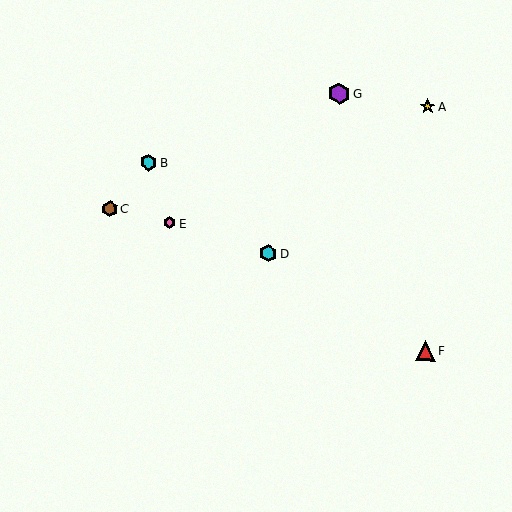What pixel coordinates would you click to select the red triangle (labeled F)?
Click at (426, 351) to select the red triangle F.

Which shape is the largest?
The purple hexagon (labeled G) is the largest.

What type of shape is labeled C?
Shape C is a brown hexagon.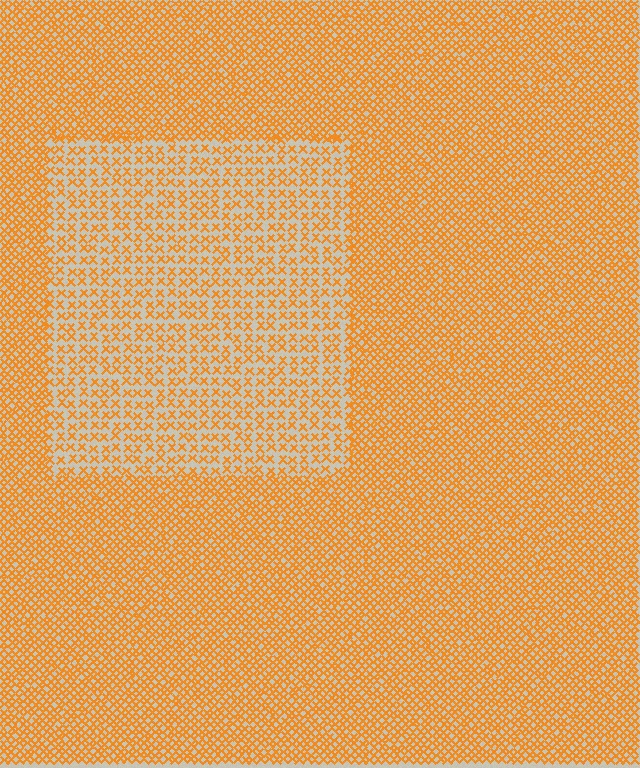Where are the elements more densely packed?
The elements are more densely packed outside the rectangle boundary.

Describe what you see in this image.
The image contains small orange elements arranged at two different densities. A rectangle-shaped region is visible where the elements are less densely packed than the surrounding area.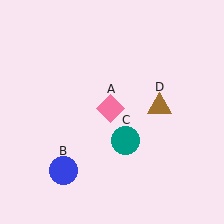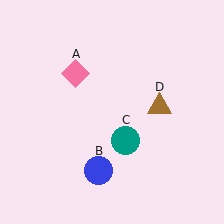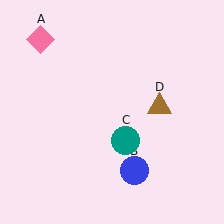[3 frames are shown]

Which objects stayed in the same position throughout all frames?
Teal circle (object C) and brown triangle (object D) remained stationary.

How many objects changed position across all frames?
2 objects changed position: pink diamond (object A), blue circle (object B).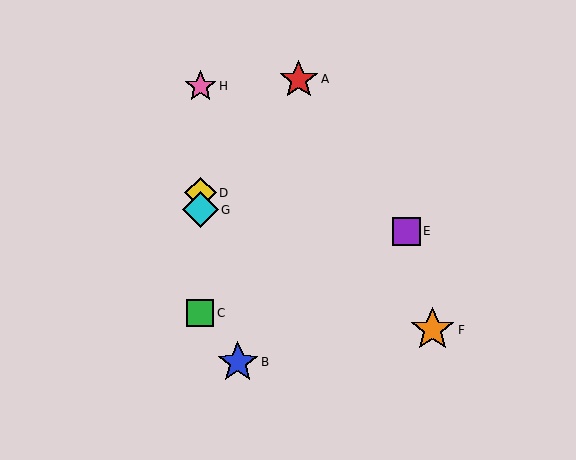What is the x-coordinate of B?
Object B is at x≈238.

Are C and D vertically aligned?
Yes, both are at x≈200.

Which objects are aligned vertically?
Objects C, D, G, H are aligned vertically.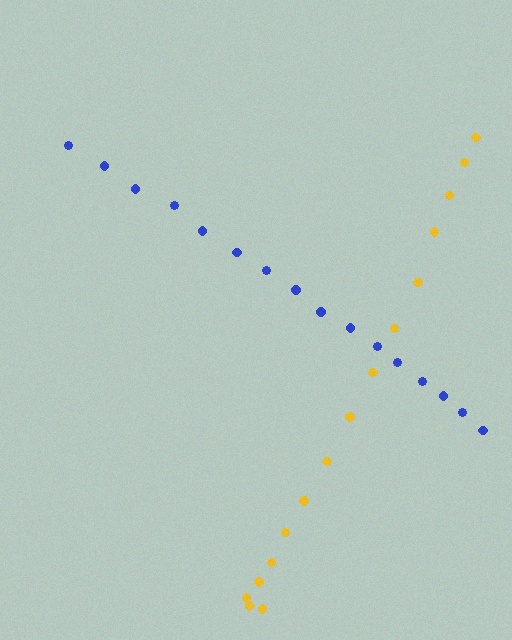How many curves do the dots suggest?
There are 2 distinct paths.